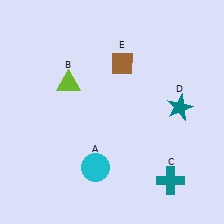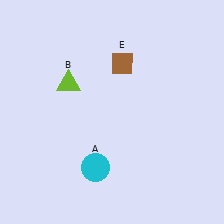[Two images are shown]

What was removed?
The teal cross (C), the teal star (D) were removed in Image 2.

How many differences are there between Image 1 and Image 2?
There are 2 differences between the two images.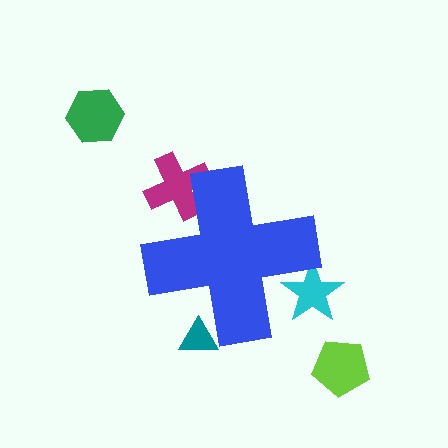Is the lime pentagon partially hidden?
No, the lime pentagon is fully visible.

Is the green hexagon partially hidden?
No, the green hexagon is fully visible.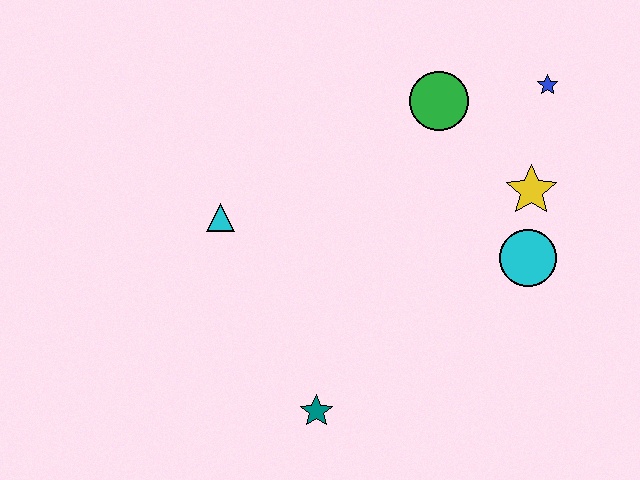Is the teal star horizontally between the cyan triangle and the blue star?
Yes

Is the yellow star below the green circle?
Yes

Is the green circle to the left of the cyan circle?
Yes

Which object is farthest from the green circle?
The teal star is farthest from the green circle.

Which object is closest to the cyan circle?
The yellow star is closest to the cyan circle.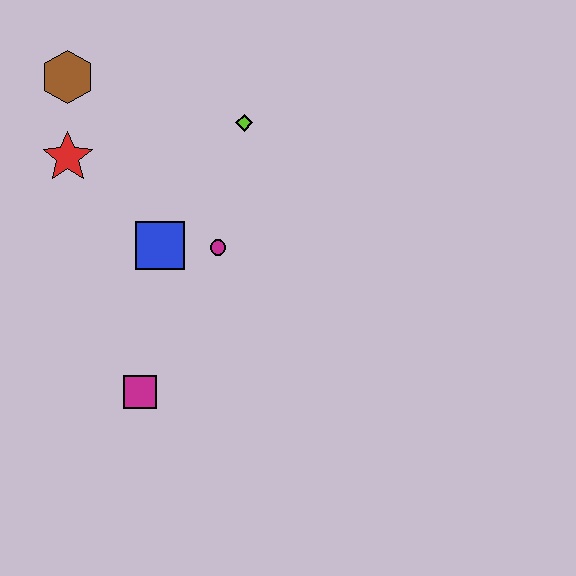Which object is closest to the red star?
The brown hexagon is closest to the red star.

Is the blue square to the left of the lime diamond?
Yes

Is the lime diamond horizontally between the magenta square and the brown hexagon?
No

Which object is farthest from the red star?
The magenta square is farthest from the red star.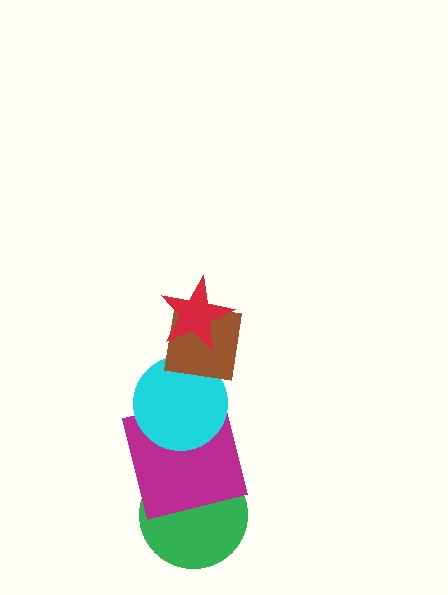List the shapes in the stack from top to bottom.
From top to bottom: the red star, the brown square, the cyan circle, the magenta square, the green circle.